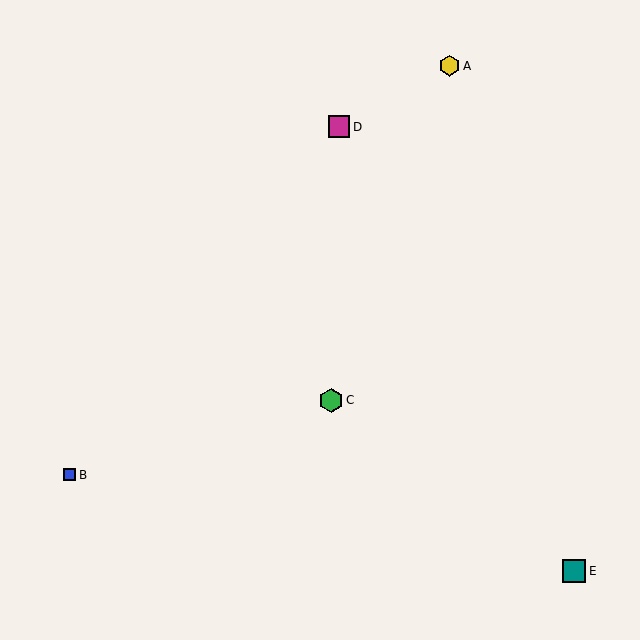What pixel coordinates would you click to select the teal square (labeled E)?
Click at (574, 571) to select the teal square E.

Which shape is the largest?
The green hexagon (labeled C) is the largest.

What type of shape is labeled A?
Shape A is a yellow hexagon.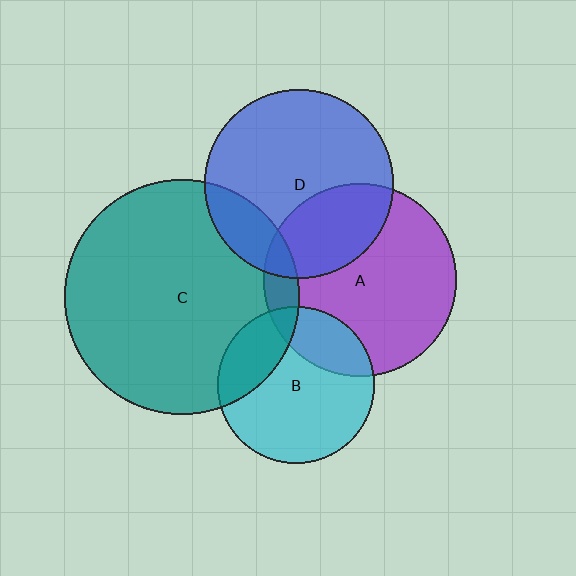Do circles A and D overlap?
Yes.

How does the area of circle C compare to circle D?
Approximately 1.5 times.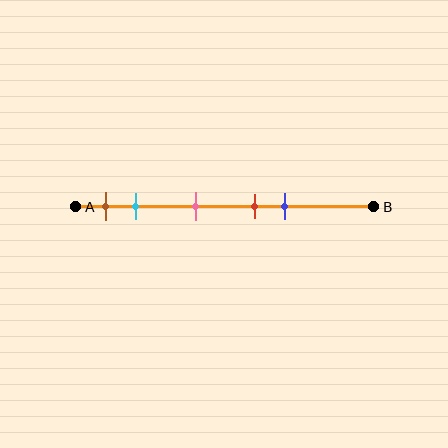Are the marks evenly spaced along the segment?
No, the marks are not evenly spaced.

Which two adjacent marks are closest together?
The red and blue marks are the closest adjacent pair.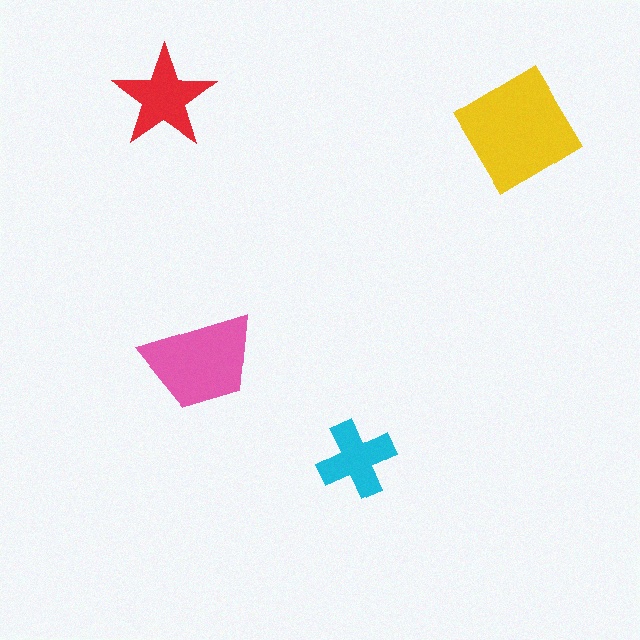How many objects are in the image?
There are 4 objects in the image.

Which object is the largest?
The yellow diamond.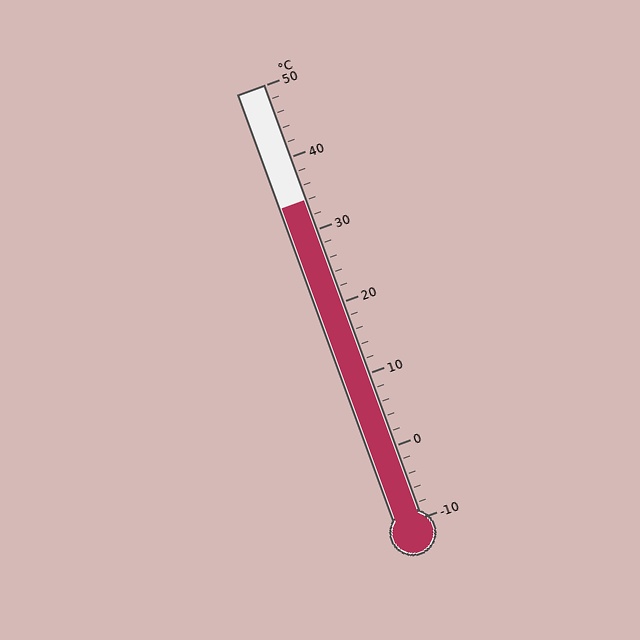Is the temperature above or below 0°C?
The temperature is above 0°C.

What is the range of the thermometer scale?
The thermometer scale ranges from -10°C to 50°C.